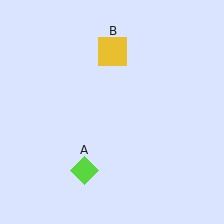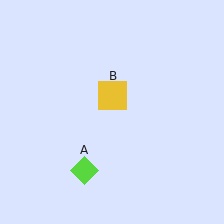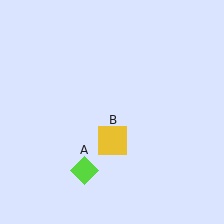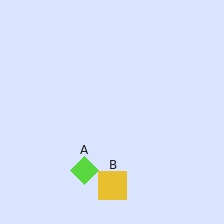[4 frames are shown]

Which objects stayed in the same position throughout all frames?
Lime diamond (object A) remained stationary.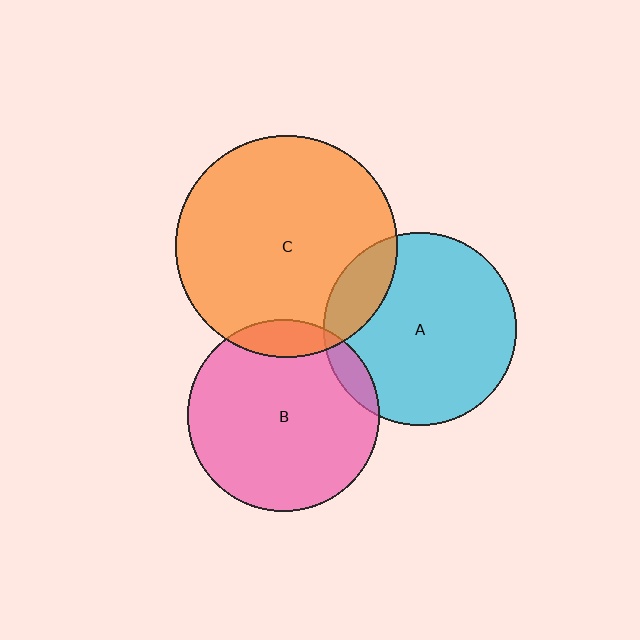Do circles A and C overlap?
Yes.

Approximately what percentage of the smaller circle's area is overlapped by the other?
Approximately 15%.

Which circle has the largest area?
Circle C (orange).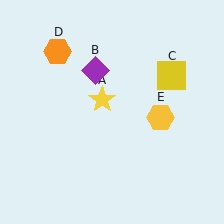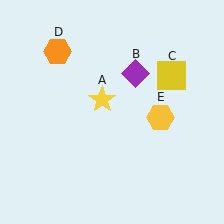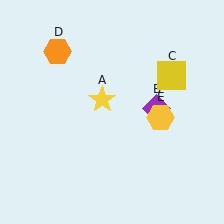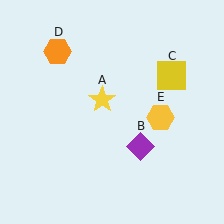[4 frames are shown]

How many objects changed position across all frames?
1 object changed position: purple diamond (object B).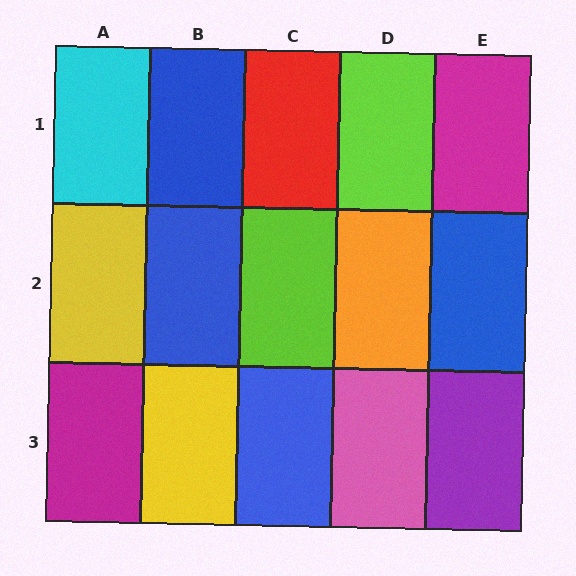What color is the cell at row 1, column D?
Lime.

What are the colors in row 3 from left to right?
Magenta, yellow, blue, pink, purple.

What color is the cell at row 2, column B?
Blue.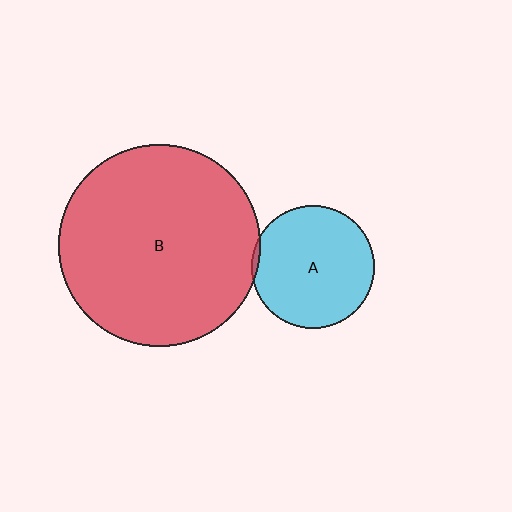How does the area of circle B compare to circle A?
Approximately 2.7 times.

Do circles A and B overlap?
Yes.